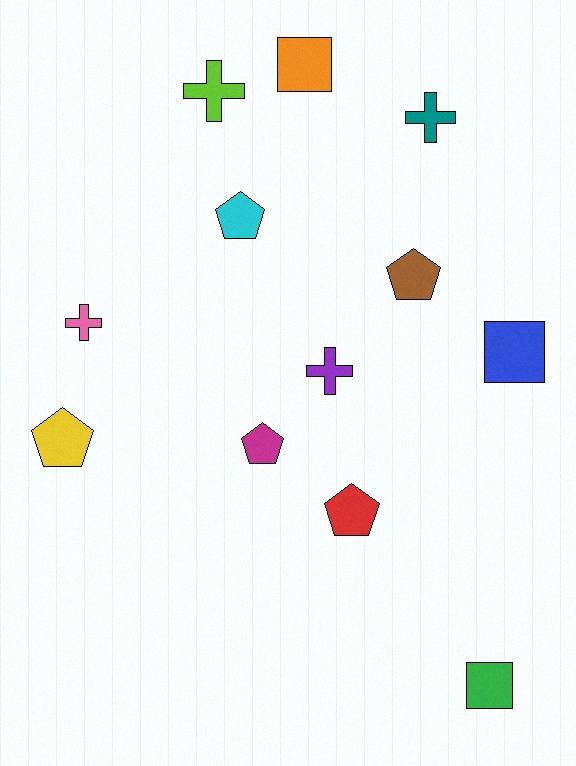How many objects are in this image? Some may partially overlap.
There are 12 objects.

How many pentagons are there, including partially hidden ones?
There are 5 pentagons.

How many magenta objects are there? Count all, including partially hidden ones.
There is 1 magenta object.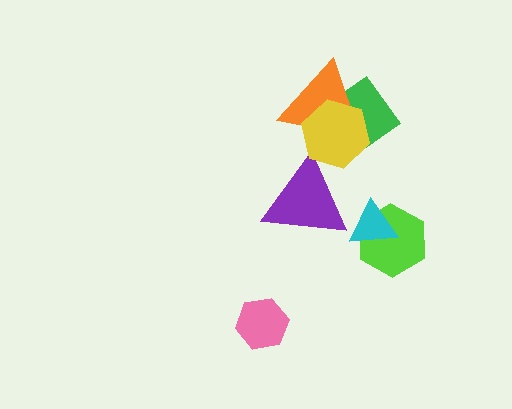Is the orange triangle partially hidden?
Yes, it is partially covered by another shape.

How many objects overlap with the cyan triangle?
1 object overlaps with the cyan triangle.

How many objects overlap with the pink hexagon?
0 objects overlap with the pink hexagon.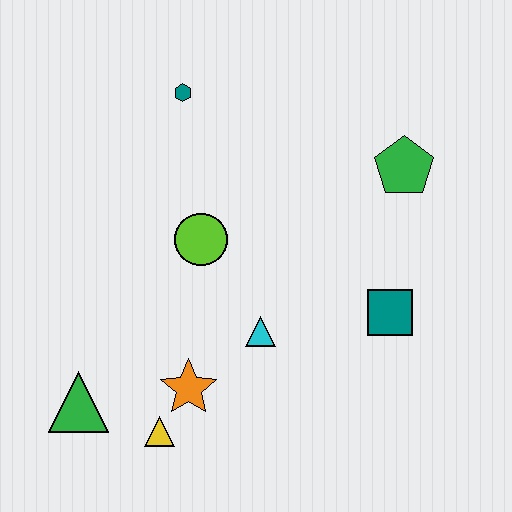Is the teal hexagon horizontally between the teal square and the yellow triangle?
Yes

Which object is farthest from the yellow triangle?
The green pentagon is farthest from the yellow triangle.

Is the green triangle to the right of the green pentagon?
No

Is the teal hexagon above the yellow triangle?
Yes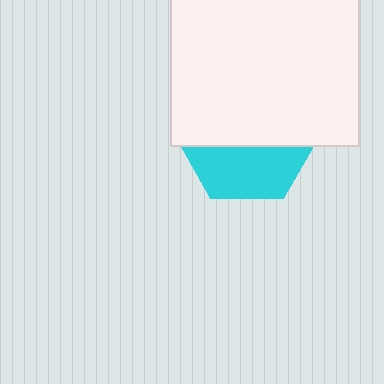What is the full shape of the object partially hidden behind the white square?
The partially hidden object is a cyan hexagon.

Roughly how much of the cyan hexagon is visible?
A small part of it is visible (roughly 38%).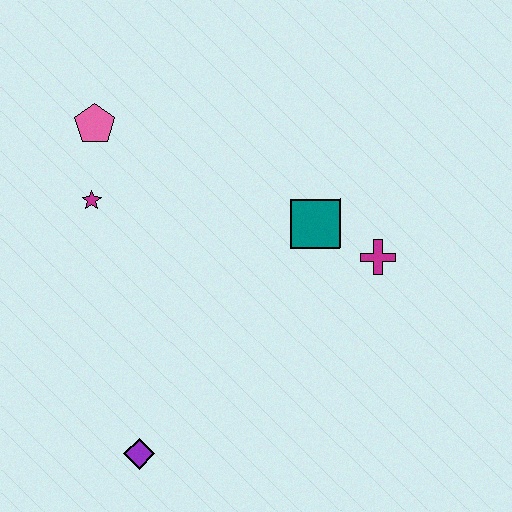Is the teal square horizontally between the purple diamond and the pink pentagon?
No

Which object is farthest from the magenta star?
The magenta cross is farthest from the magenta star.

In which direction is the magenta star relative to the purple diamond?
The magenta star is above the purple diamond.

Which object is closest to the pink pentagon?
The magenta star is closest to the pink pentagon.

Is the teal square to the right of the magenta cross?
No